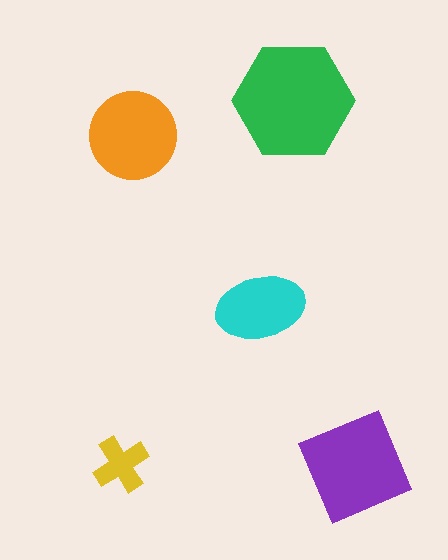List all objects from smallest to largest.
The yellow cross, the cyan ellipse, the orange circle, the purple square, the green hexagon.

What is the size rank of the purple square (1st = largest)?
2nd.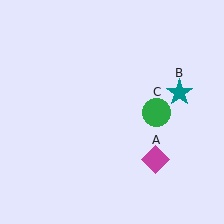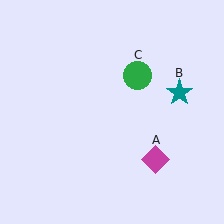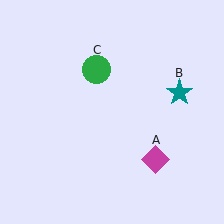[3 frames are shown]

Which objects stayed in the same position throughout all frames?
Magenta diamond (object A) and teal star (object B) remained stationary.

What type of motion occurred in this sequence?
The green circle (object C) rotated counterclockwise around the center of the scene.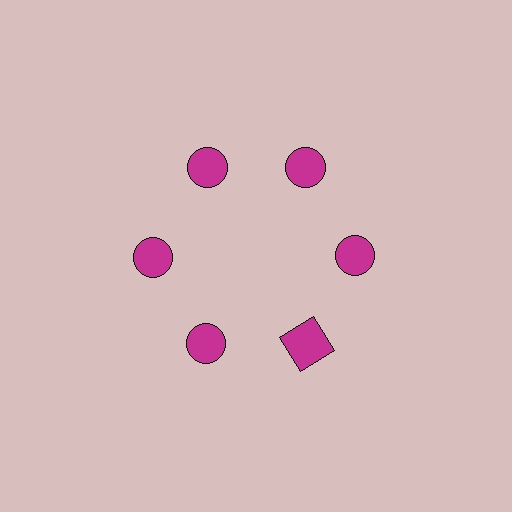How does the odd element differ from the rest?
It has a different shape: square instead of circle.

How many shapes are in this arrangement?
There are 6 shapes arranged in a ring pattern.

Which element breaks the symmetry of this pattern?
The magenta square at roughly the 5 o'clock position breaks the symmetry. All other shapes are magenta circles.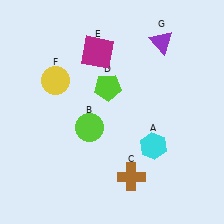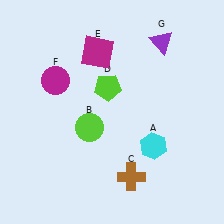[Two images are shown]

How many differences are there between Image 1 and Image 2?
There is 1 difference between the two images.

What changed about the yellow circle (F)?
In Image 1, F is yellow. In Image 2, it changed to magenta.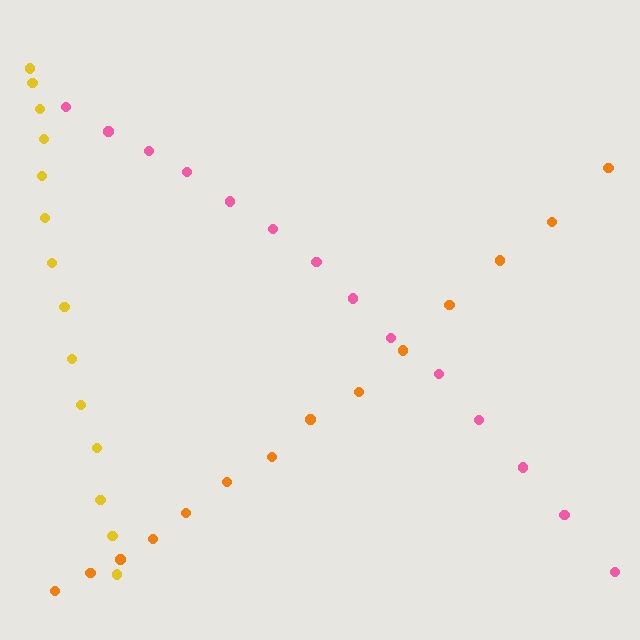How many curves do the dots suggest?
There are 3 distinct paths.